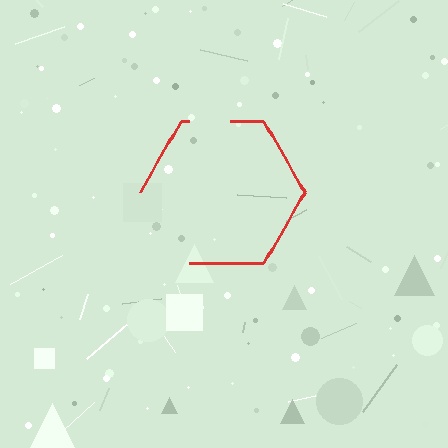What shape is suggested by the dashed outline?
The dashed outline suggests a hexagon.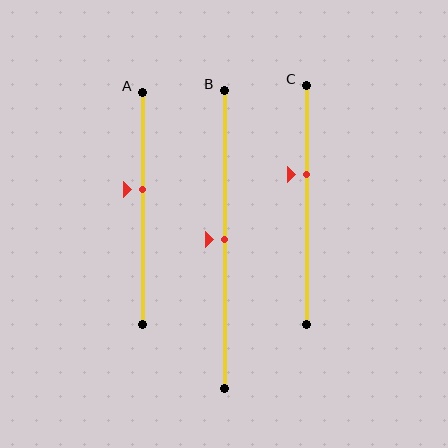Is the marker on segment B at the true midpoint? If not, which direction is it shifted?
Yes, the marker on segment B is at the true midpoint.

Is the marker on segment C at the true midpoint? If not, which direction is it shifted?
No, the marker on segment C is shifted upward by about 13% of the segment length.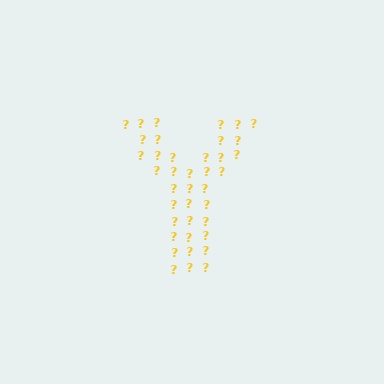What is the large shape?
The large shape is the letter Y.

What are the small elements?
The small elements are question marks.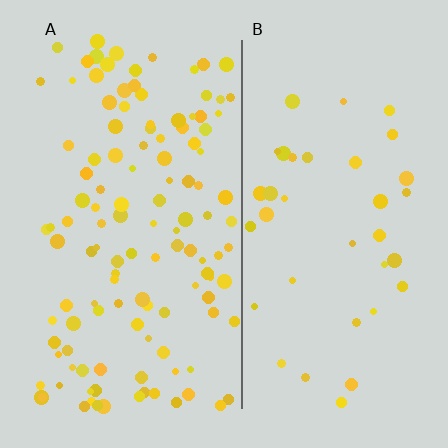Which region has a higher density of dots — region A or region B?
A (the left).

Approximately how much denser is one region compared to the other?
Approximately 3.3× — region A over region B.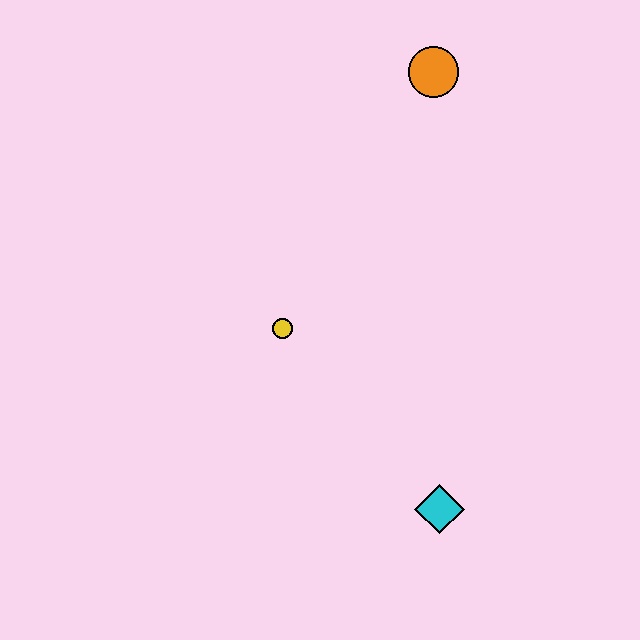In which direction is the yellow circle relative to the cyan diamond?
The yellow circle is above the cyan diamond.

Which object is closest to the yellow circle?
The cyan diamond is closest to the yellow circle.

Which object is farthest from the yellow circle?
The orange circle is farthest from the yellow circle.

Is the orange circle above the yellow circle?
Yes